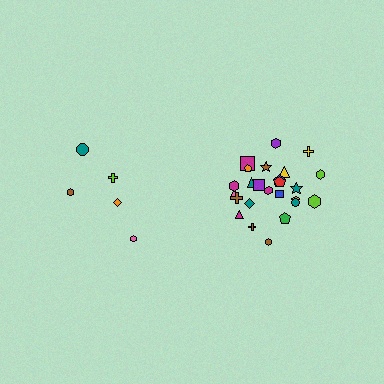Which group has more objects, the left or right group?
The right group.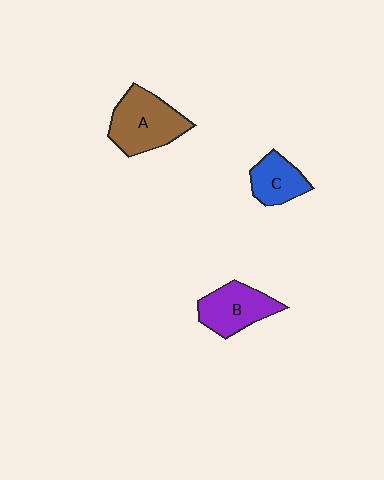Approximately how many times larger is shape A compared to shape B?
Approximately 1.3 times.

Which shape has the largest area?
Shape A (brown).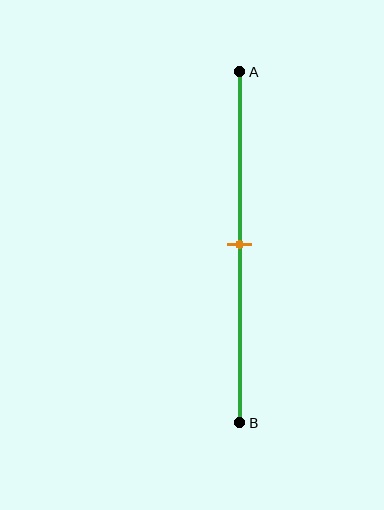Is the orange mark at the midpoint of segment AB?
Yes, the mark is approximately at the midpoint.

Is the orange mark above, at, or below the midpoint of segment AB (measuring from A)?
The orange mark is approximately at the midpoint of segment AB.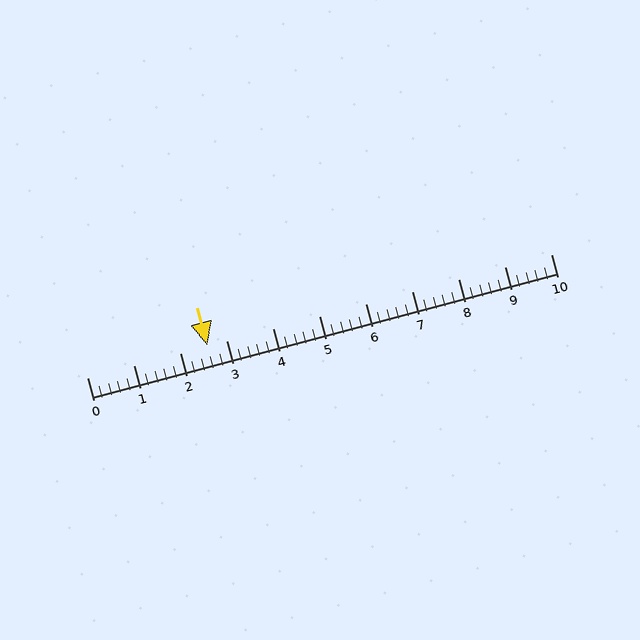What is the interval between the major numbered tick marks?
The major tick marks are spaced 1 units apart.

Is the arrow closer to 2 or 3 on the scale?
The arrow is closer to 3.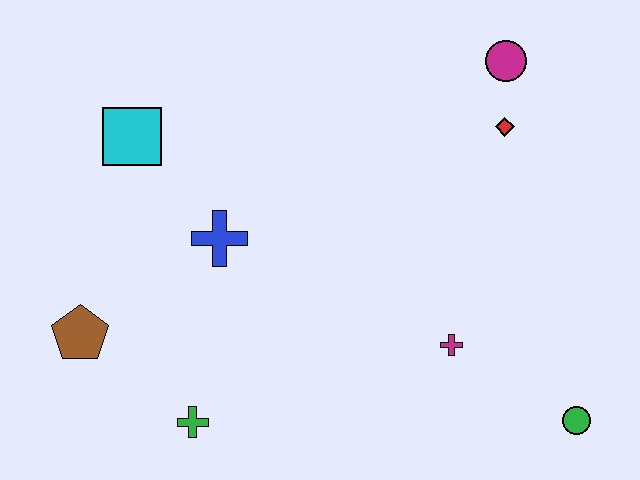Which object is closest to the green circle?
The magenta cross is closest to the green circle.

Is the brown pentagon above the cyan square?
No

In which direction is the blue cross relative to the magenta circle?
The blue cross is to the left of the magenta circle.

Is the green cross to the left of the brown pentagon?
No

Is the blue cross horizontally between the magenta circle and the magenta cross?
No